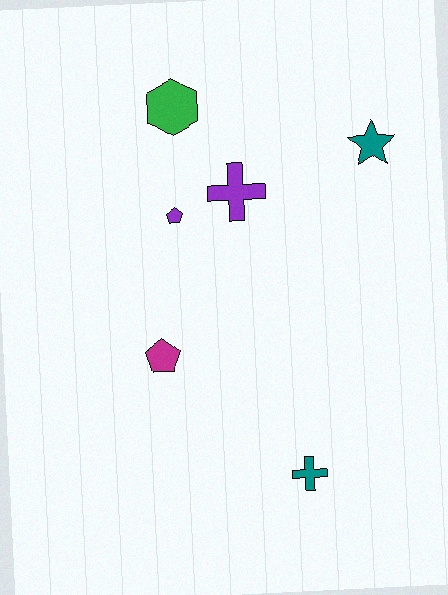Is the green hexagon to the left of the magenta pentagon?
No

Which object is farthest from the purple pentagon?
The teal cross is farthest from the purple pentagon.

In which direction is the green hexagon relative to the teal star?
The green hexagon is to the left of the teal star.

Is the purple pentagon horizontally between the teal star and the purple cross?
No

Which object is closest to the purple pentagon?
The purple cross is closest to the purple pentagon.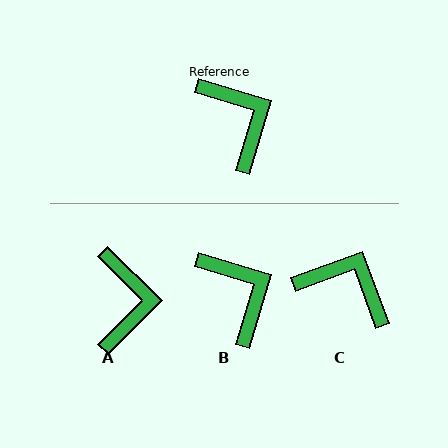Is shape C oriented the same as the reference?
No, it is off by about 37 degrees.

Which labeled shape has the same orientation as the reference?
B.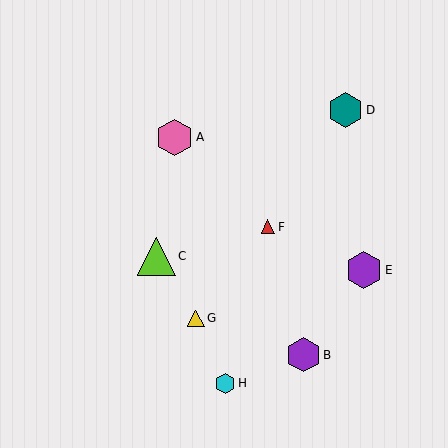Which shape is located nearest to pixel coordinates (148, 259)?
The lime triangle (labeled C) at (156, 256) is nearest to that location.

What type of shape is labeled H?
Shape H is a cyan hexagon.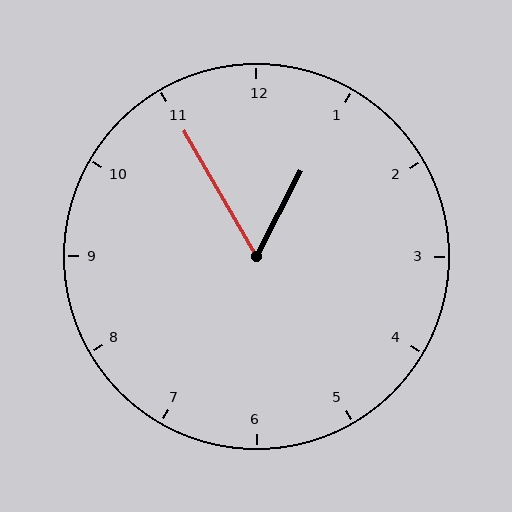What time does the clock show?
12:55.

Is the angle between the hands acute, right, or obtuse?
It is acute.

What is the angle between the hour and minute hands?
Approximately 58 degrees.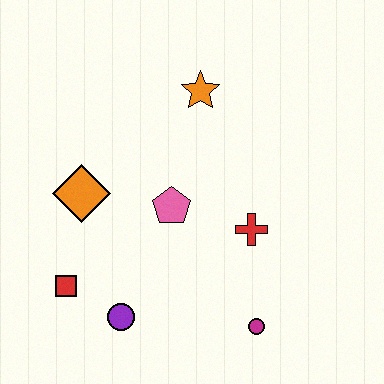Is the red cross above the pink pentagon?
No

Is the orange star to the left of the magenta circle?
Yes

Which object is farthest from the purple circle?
The orange star is farthest from the purple circle.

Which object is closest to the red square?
The purple circle is closest to the red square.